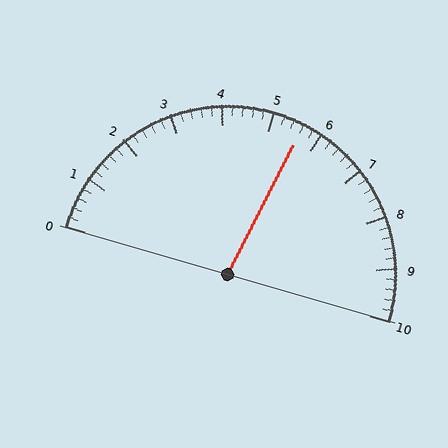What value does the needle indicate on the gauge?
The needle indicates approximately 5.6.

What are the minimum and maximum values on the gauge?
The gauge ranges from 0 to 10.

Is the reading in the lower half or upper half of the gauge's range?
The reading is in the upper half of the range (0 to 10).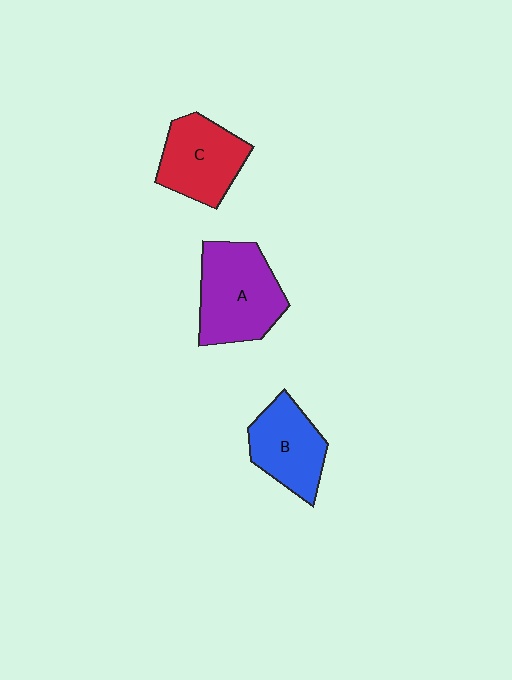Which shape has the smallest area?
Shape B (blue).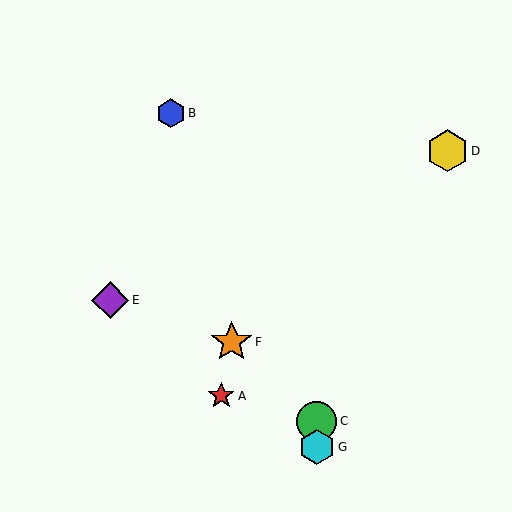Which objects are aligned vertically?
Objects C, G are aligned vertically.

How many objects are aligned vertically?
2 objects (C, G) are aligned vertically.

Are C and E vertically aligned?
No, C is at x≈317 and E is at x≈110.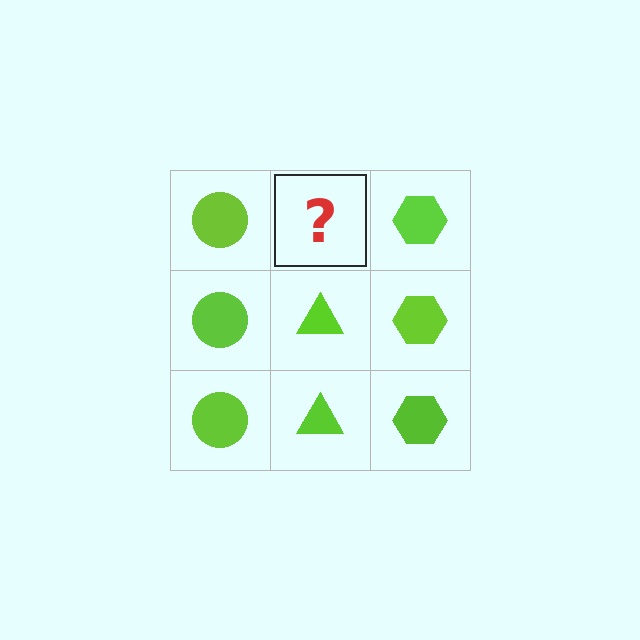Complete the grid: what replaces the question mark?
The question mark should be replaced with a lime triangle.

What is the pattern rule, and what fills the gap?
The rule is that each column has a consistent shape. The gap should be filled with a lime triangle.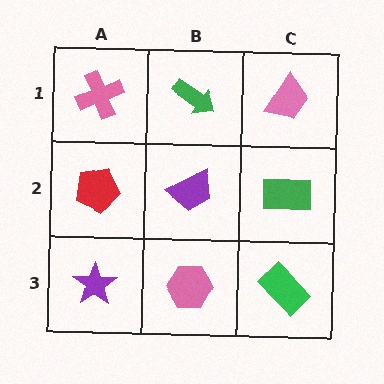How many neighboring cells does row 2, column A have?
3.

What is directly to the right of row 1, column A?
A green arrow.